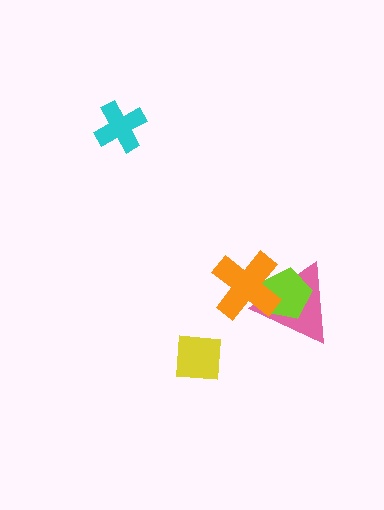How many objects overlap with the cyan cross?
0 objects overlap with the cyan cross.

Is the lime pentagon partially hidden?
Yes, it is partially covered by another shape.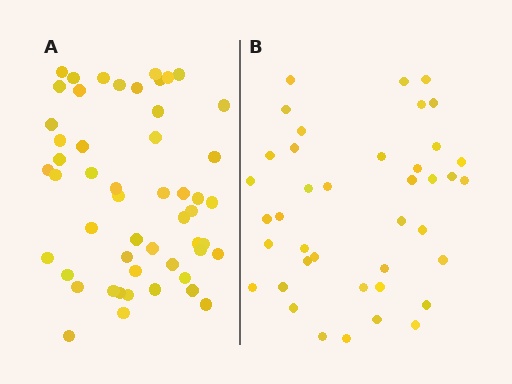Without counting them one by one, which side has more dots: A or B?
Region A (the left region) has more dots.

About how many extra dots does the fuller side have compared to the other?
Region A has roughly 12 or so more dots than region B.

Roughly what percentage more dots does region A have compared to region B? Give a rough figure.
About 30% more.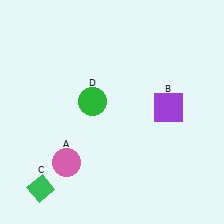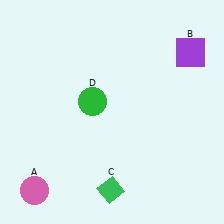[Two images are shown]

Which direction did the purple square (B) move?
The purple square (B) moved up.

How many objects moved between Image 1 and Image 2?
3 objects moved between the two images.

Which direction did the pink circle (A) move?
The pink circle (A) moved left.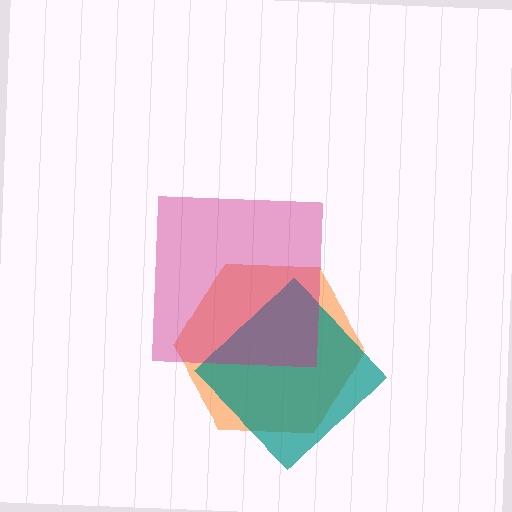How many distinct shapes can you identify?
There are 3 distinct shapes: an orange hexagon, a teal diamond, a magenta square.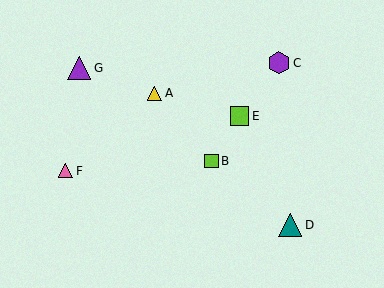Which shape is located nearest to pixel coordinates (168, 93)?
The yellow triangle (labeled A) at (155, 93) is nearest to that location.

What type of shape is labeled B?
Shape B is a lime square.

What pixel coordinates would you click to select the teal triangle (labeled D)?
Click at (290, 225) to select the teal triangle D.